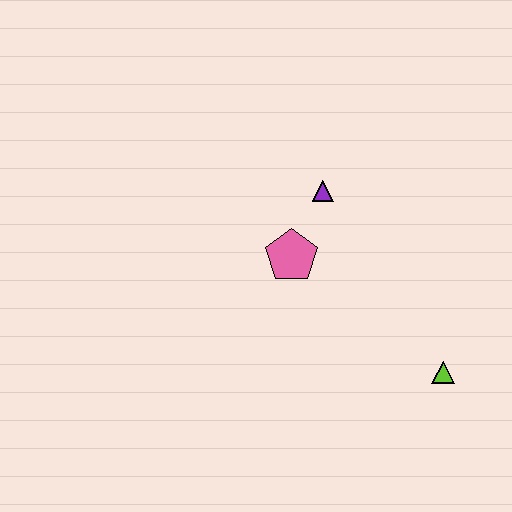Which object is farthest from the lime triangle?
The purple triangle is farthest from the lime triangle.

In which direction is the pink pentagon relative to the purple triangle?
The pink pentagon is below the purple triangle.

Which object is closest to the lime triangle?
The pink pentagon is closest to the lime triangle.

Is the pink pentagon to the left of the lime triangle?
Yes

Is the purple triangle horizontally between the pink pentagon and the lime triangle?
Yes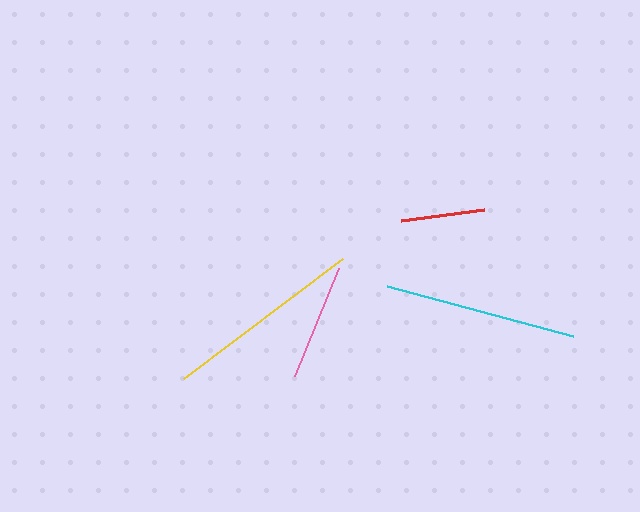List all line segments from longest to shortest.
From longest to shortest: yellow, cyan, pink, red.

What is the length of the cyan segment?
The cyan segment is approximately 193 pixels long.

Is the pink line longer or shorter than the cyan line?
The cyan line is longer than the pink line.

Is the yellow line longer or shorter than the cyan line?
The yellow line is longer than the cyan line.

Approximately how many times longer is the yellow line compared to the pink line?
The yellow line is approximately 1.7 times the length of the pink line.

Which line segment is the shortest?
The red line is the shortest at approximately 83 pixels.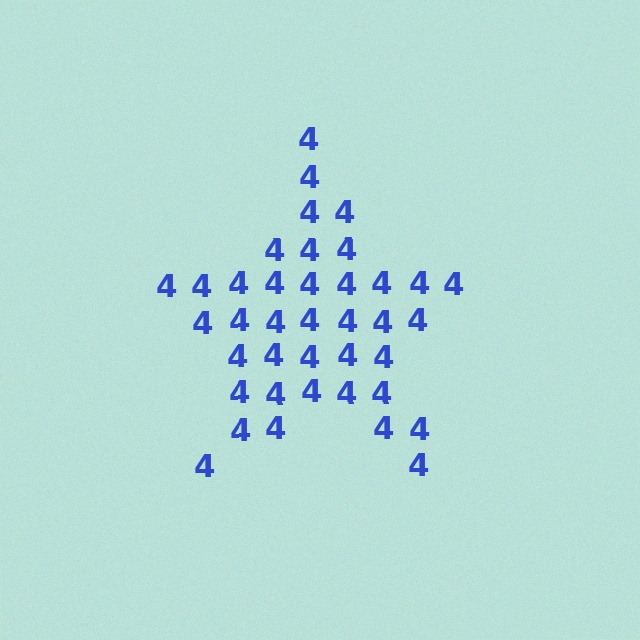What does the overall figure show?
The overall figure shows a star.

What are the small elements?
The small elements are digit 4's.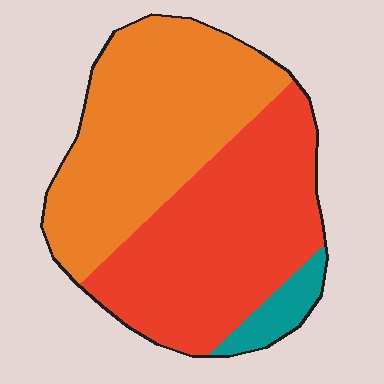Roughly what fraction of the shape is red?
Red takes up about one half (1/2) of the shape.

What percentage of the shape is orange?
Orange takes up about one half (1/2) of the shape.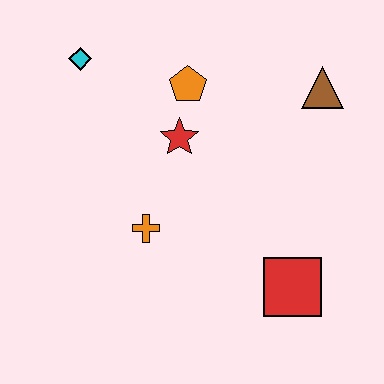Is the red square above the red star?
No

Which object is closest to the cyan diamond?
The orange pentagon is closest to the cyan diamond.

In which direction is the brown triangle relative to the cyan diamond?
The brown triangle is to the right of the cyan diamond.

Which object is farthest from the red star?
The red square is farthest from the red star.